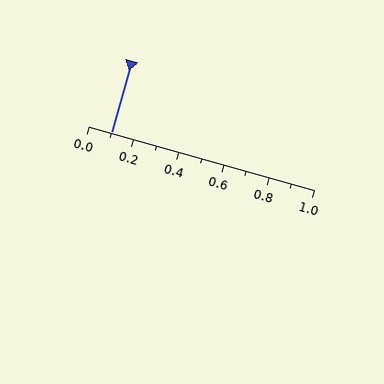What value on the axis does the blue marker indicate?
The marker indicates approximately 0.1.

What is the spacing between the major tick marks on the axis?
The major ticks are spaced 0.2 apart.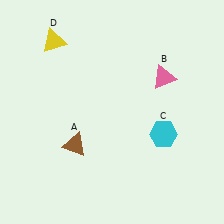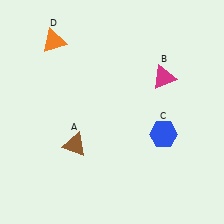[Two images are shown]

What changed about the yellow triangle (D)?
In Image 1, D is yellow. In Image 2, it changed to orange.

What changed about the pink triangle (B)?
In Image 1, B is pink. In Image 2, it changed to magenta.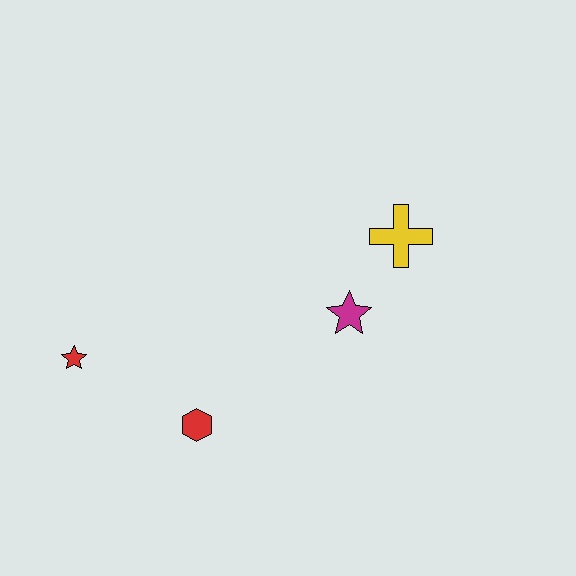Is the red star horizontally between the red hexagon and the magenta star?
No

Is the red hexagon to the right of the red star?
Yes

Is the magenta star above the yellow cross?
No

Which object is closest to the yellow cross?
The magenta star is closest to the yellow cross.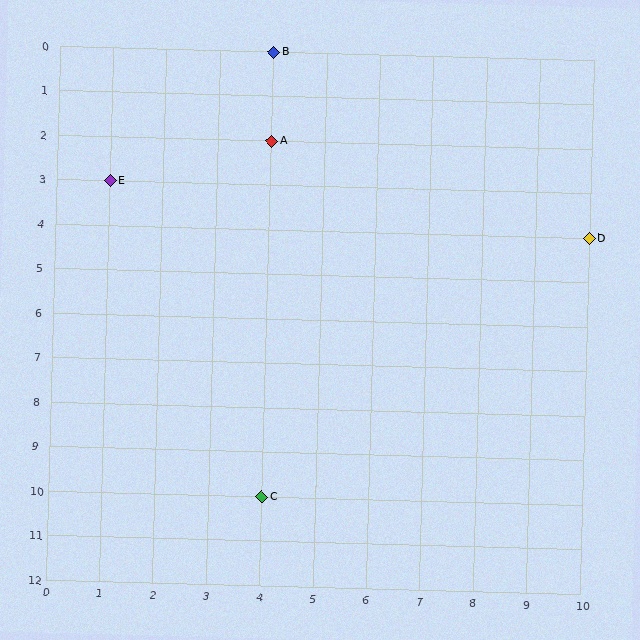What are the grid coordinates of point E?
Point E is at grid coordinates (1, 3).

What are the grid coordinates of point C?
Point C is at grid coordinates (4, 10).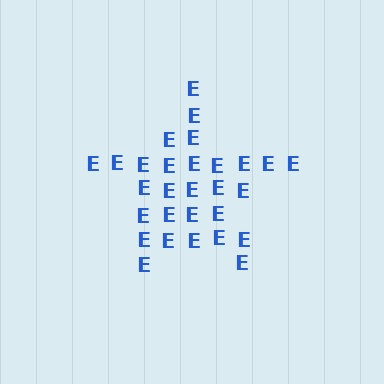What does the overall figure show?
The overall figure shows a star.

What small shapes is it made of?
It is made of small letter E's.